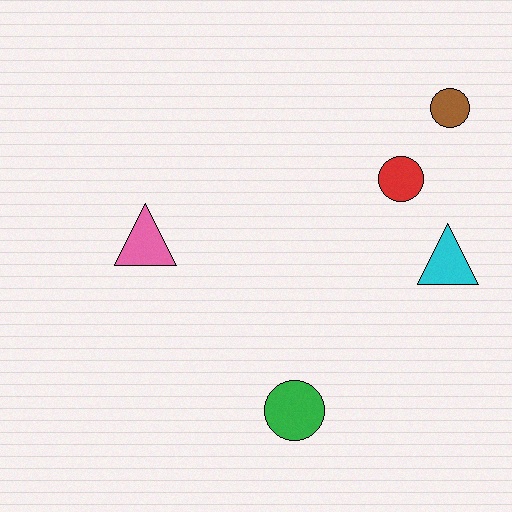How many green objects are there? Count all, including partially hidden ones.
There is 1 green object.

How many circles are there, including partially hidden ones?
There are 3 circles.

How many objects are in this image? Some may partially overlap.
There are 5 objects.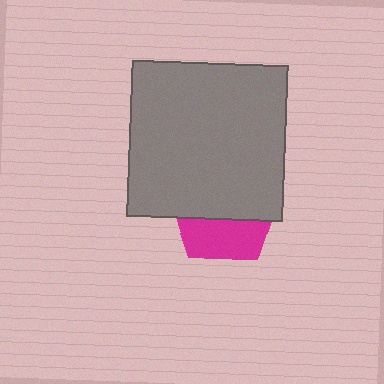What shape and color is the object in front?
The object in front is a gray square.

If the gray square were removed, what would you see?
You would see the complete magenta pentagon.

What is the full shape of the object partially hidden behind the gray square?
The partially hidden object is a magenta pentagon.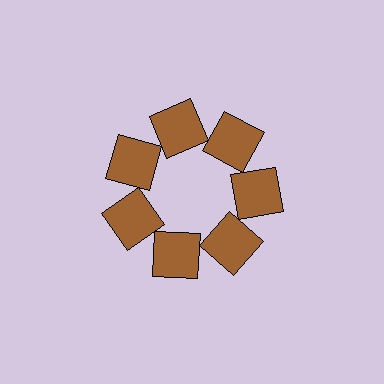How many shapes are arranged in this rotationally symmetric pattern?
There are 7 shapes, arranged in 7 groups of 1.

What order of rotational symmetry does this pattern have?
This pattern has 7-fold rotational symmetry.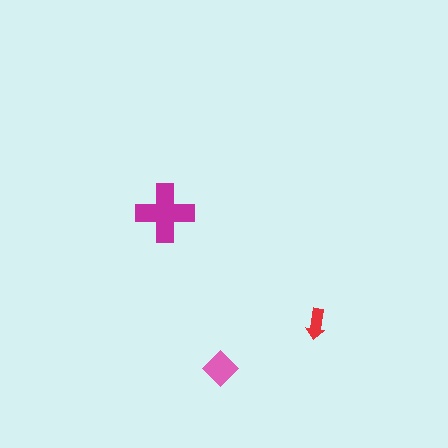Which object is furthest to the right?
The red arrow is rightmost.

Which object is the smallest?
The red arrow.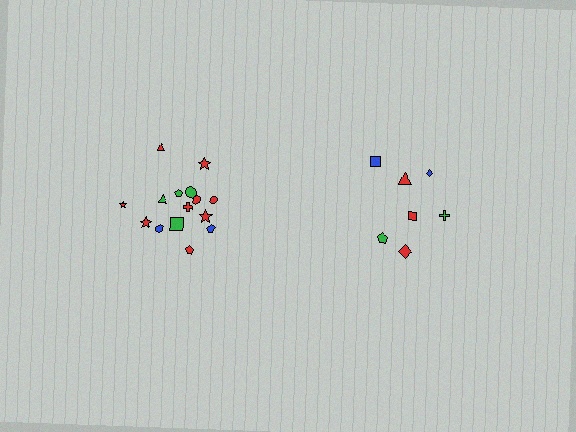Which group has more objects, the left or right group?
The left group.